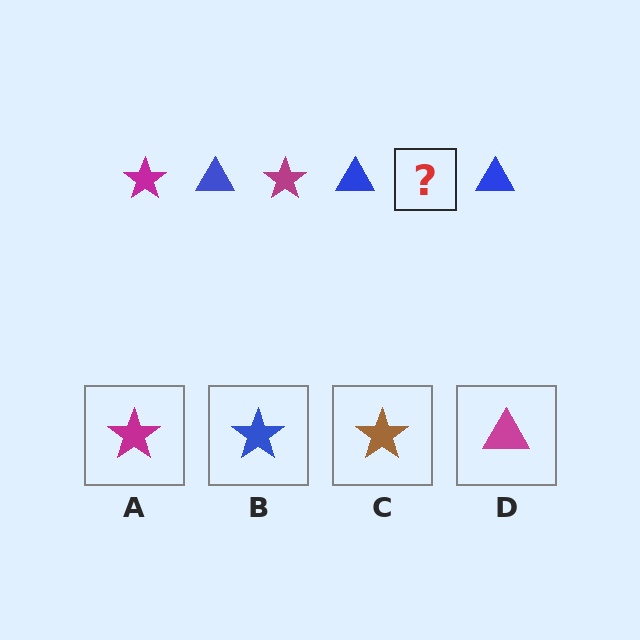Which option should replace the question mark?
Option A.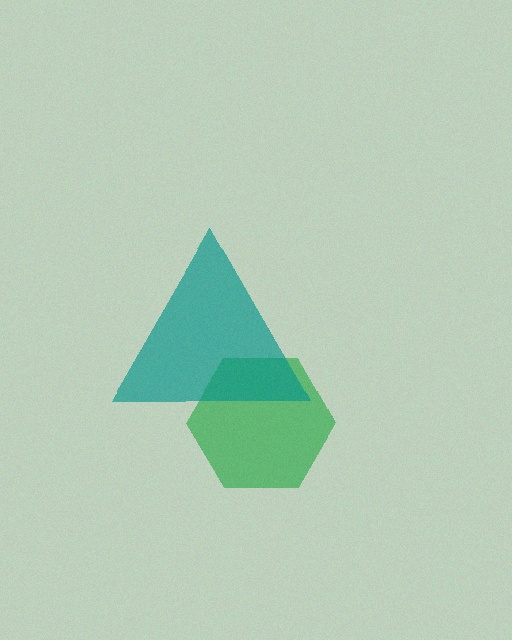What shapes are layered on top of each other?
The layered shapes are: a green hexagon, a teal triangle.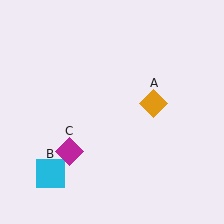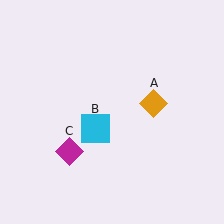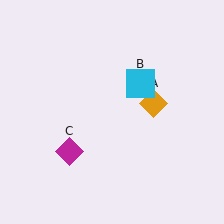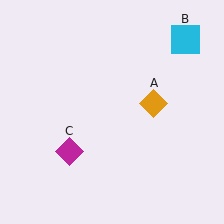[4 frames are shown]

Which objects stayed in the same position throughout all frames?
Orange diamond (object A) and magenta diamond (object C) remained stationary.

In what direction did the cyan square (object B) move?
The cyan square (object B) moved up and to the right.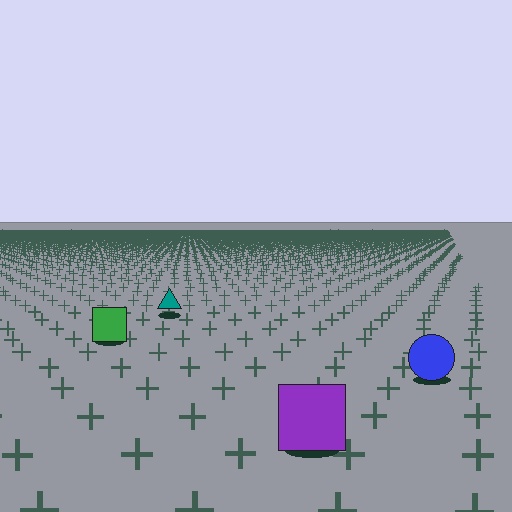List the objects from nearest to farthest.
From nearest to farthest: the purple square, the blue circle, the green square, the teal triangle.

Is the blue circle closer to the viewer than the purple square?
No. The purple square is closer — you can tell from the texture gradient: the ground texture is coarser near it.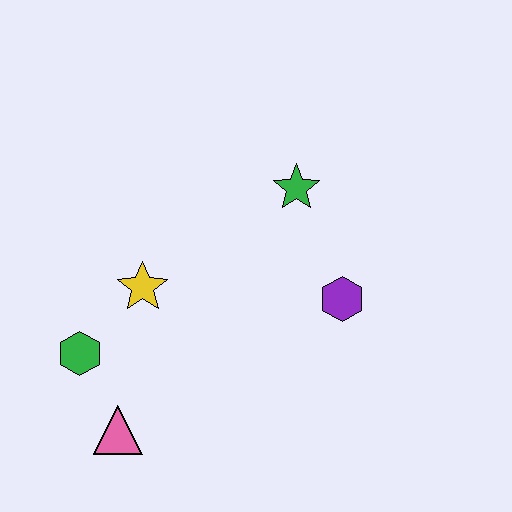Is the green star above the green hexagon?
Yes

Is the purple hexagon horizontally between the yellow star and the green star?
No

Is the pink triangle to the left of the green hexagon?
No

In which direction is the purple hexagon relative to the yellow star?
The purple hexagon is to the right of the yellow star.